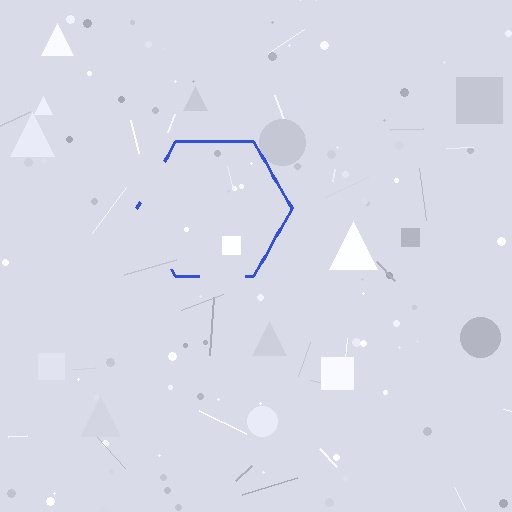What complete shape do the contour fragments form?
The contour fragments form a hexagon.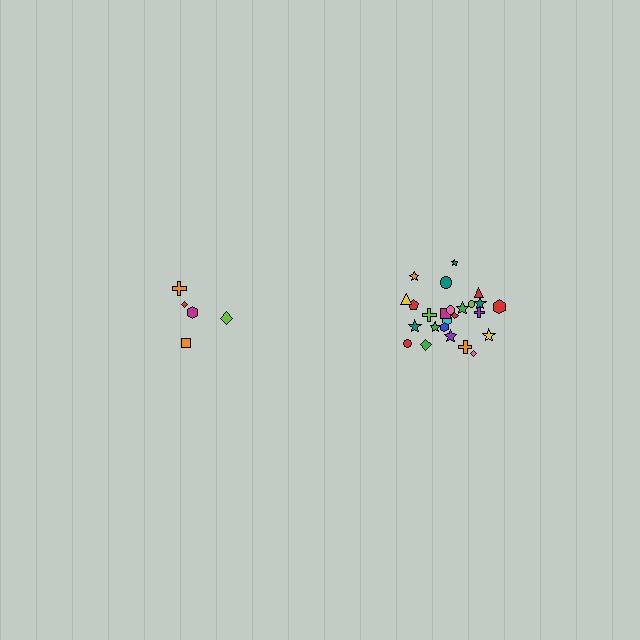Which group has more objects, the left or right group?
The right group.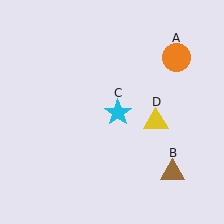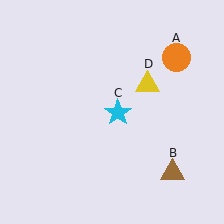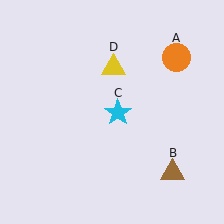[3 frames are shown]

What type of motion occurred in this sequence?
The yellow triangle (object D) rotated counterclockwise around the center of the scene.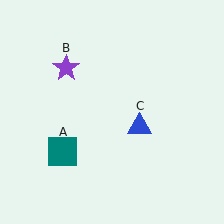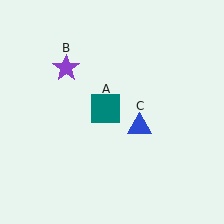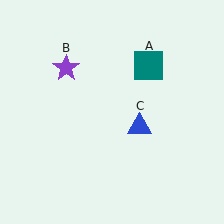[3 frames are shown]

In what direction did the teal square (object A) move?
The teal square (object A) moved up and to the right.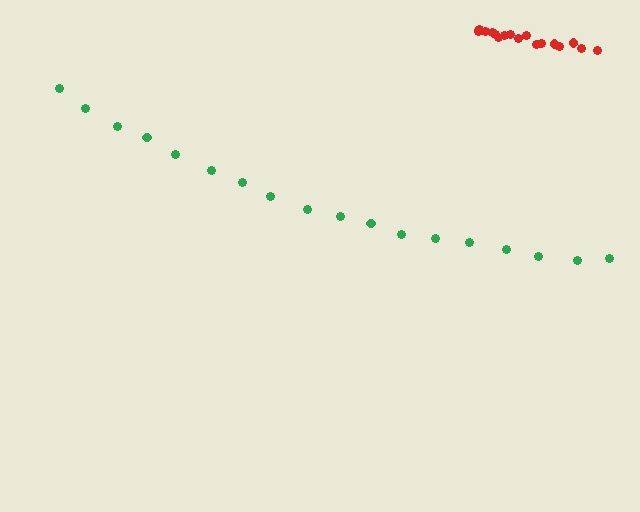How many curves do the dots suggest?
There are 2 distinct paths.